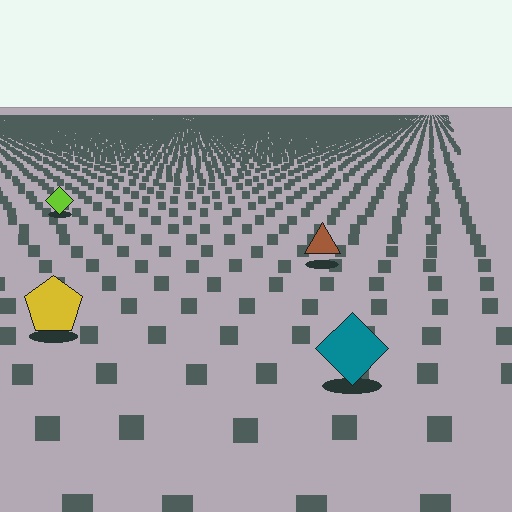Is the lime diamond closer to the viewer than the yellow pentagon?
No. The yellow pentagon is closer — you can tell from the texture gradient: the ground texture is coarser near it.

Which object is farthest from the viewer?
The lime diamond is farthest from the viewer. It appears smaller and the ground texture around it is denser.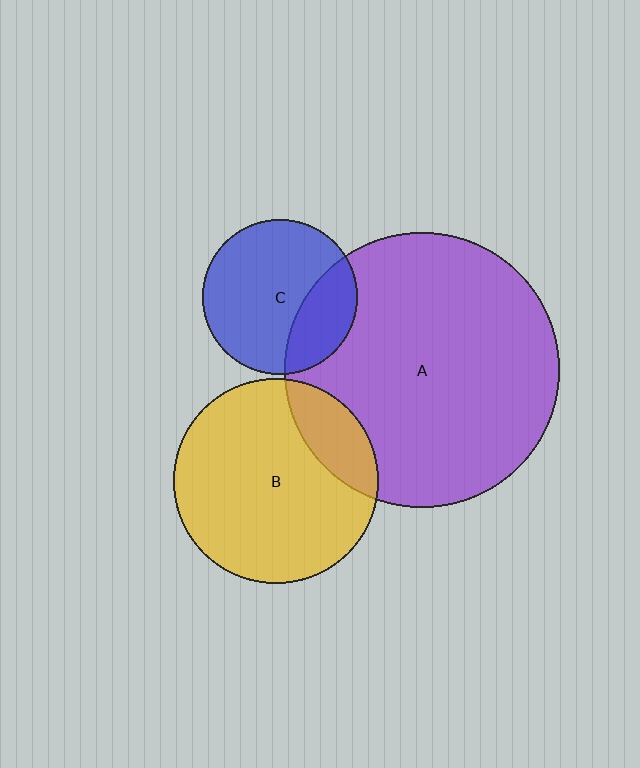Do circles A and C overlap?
Yes.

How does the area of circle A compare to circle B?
Approximately 1.8 times.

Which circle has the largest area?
Circle A (purple).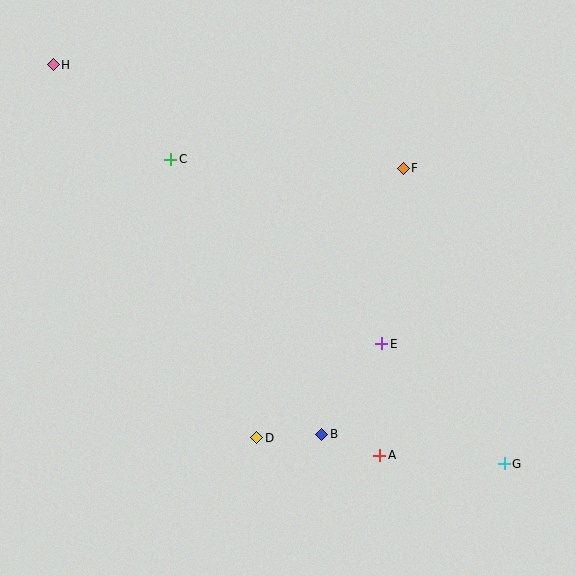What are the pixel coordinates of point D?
Point D is at (257, 438).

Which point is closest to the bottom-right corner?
Point G is closest to the bottom-right corner.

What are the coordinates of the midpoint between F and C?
The midpoint between F and C is at (287, 164).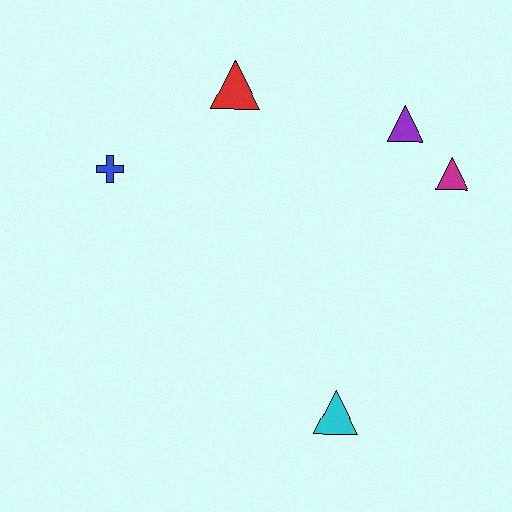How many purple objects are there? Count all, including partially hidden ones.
There is 1 purple object.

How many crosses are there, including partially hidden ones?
There is 1 cross.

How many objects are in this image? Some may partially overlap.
There are 5 objects.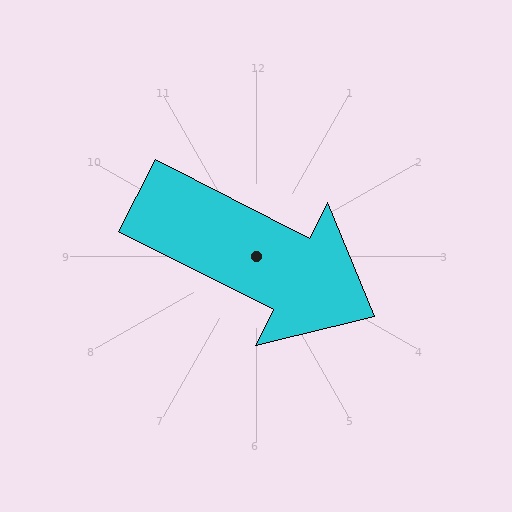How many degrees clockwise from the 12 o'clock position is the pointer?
Approximately 117 degrees.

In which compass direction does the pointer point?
Southeast.